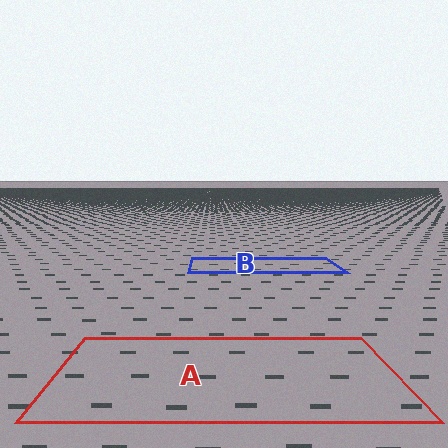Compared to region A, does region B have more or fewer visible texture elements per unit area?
Region B has more texture elements per unit area — they are packed more densely because it is farther away.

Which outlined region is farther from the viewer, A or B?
Region B is farther from the viewer — the texture elements inside it appear smaller and more densely packed.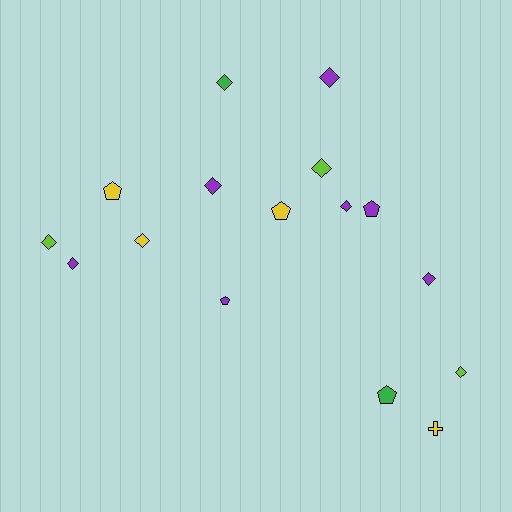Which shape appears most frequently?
Diamond, with 10 objects.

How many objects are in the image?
There are 16 objects.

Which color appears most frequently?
Purple, with 7 objects.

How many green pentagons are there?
There is 1 green pentagon.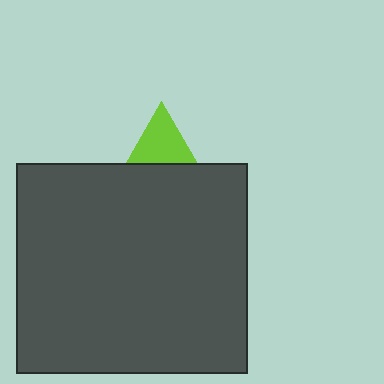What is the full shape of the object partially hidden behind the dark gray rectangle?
The partially hidden object is a lime triangle.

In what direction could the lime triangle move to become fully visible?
The lime triangle could move up. That would shift it out from behind the dark gray rectangle entirely.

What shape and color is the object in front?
The object in front is a dark gray rectangle.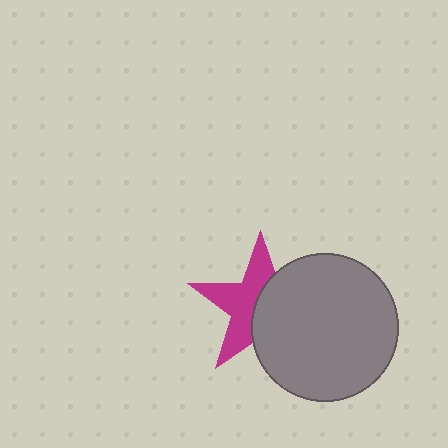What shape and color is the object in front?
The object in front is a gray circle.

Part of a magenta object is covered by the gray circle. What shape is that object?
It is a star.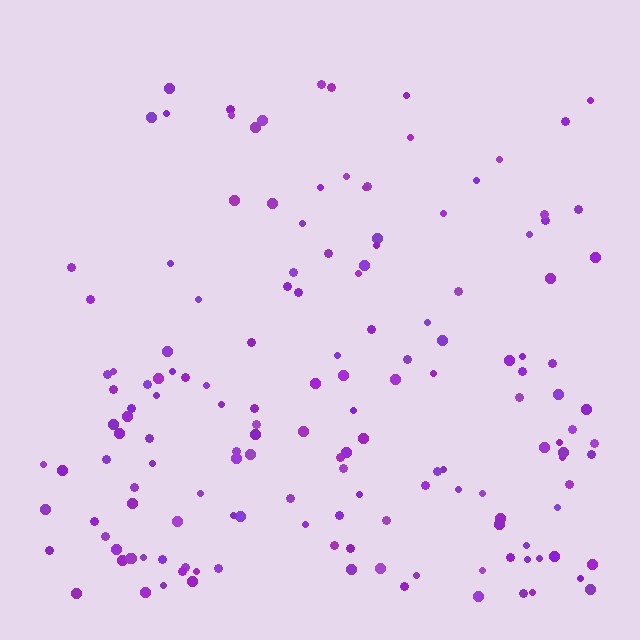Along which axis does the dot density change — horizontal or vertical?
Vertical.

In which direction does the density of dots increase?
From top to bottom, with the bottom side densest.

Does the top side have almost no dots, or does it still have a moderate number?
Still a moderate number, just noticeably fewer than the bottom.